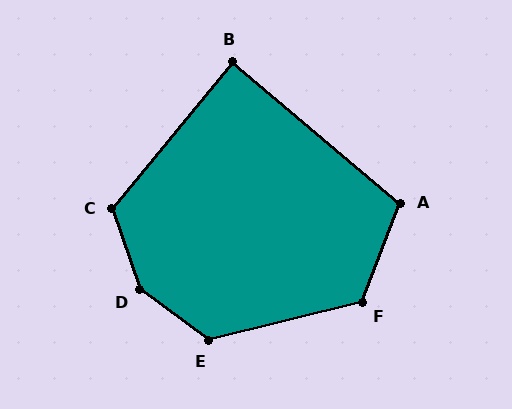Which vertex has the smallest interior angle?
B, at approximately 89 degrees.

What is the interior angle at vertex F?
Approximately 125 degrees (obtuse).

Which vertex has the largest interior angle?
D, at approximately 145 degrees.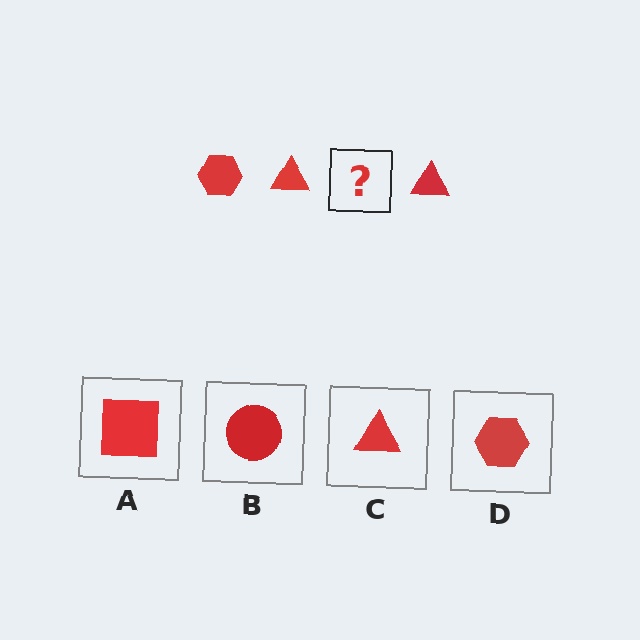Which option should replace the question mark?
Option D.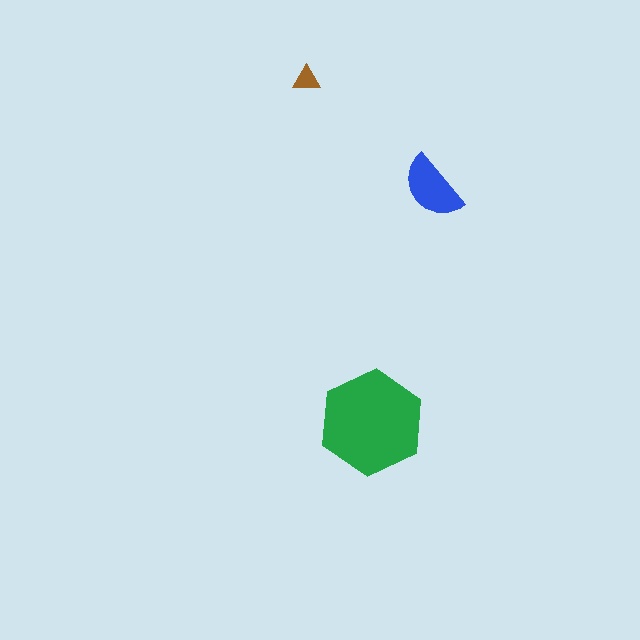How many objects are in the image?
There are 3 objects in the image.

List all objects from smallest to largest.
The brown triangle, the blue semicircle, the green hexagon.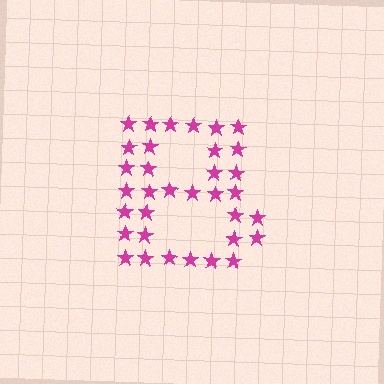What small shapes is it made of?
It is made of small stars.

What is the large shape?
The large shape is the letter B.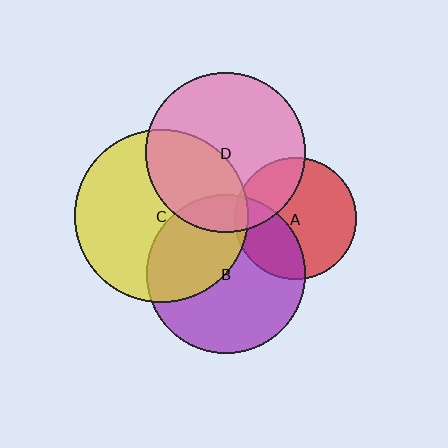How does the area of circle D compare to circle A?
Approximately 1.7 times.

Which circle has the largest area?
Circle C (yellow).